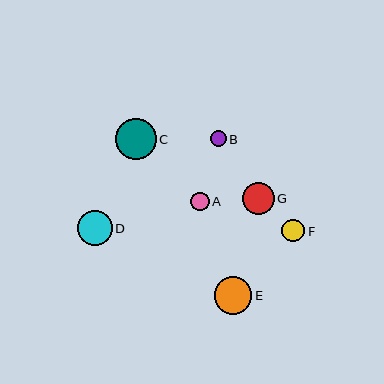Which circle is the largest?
Circle C is the largest with a size of approximately 41 pixels.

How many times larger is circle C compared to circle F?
Circle C is approximately 1.8 times the size of circle F.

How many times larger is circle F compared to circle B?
Circle F is approximately 1.4 times the size of circle B.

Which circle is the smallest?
Circle B is the smallest with a size of approximately 16 pixels.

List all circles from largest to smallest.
From largest to smallest: C, E, D, G, F, A, B.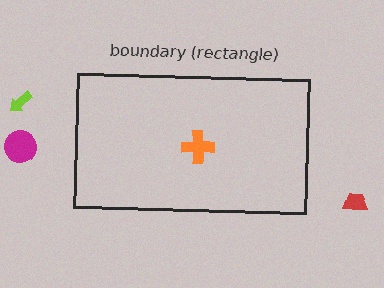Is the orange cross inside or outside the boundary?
Inside.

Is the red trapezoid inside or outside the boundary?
Outside.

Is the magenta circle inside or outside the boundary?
Outside.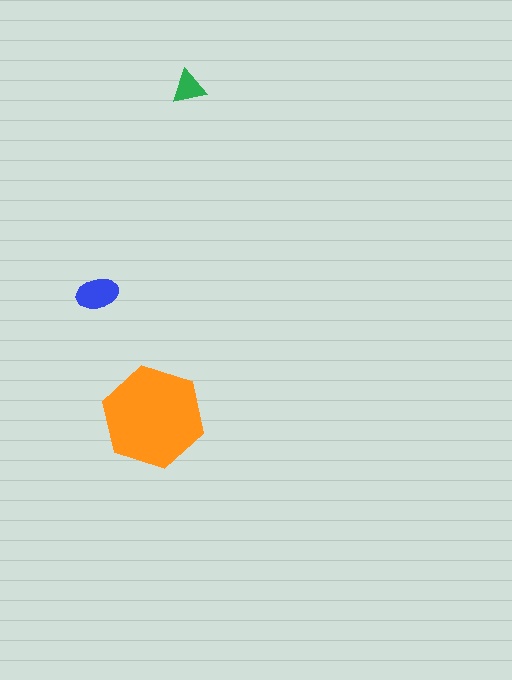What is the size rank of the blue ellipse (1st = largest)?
2nd.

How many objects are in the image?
There are 3 objects in the image.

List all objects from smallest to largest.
The green triangle, the blue ellipse, the orange hexagon.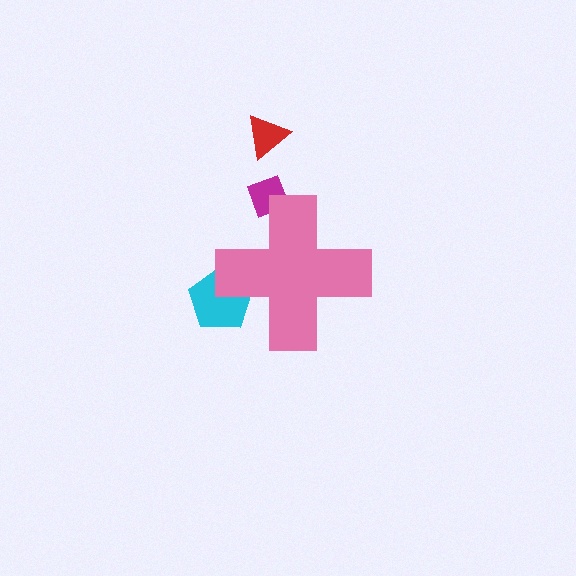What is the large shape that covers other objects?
A pink cross.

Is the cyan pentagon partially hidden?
Yes, the cyan pentagon is partially hidden behind the pink cross.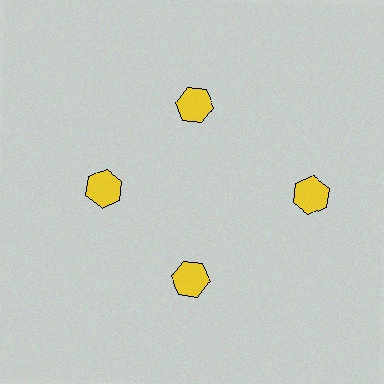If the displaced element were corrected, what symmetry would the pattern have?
It would have 4-fold rotational symmetry — the pattern would map onto itself every 90 degrees.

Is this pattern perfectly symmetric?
No. The 4 yellow hexagons are arranged in a ring, but one element near the 3 o'clock position is pushed outward from the center, breaking the 4-fold rotational symmetry.